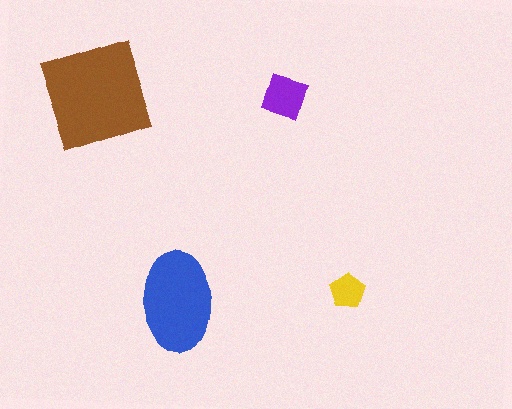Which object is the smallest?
The yellow pentagon.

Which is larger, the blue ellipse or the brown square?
The brown square.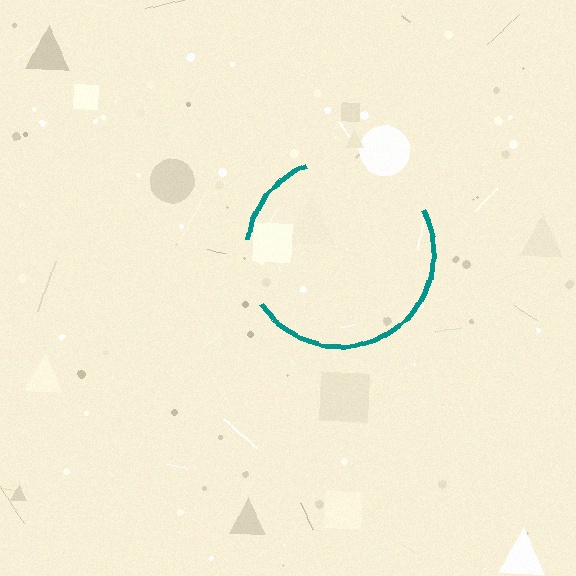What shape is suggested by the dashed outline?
The dashed outline suggests a circle.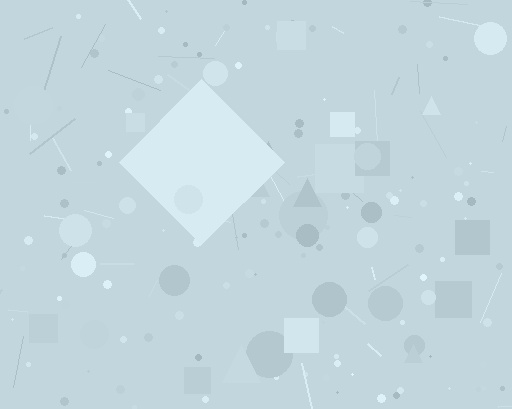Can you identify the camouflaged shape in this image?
The camouflaged shape is a diamond.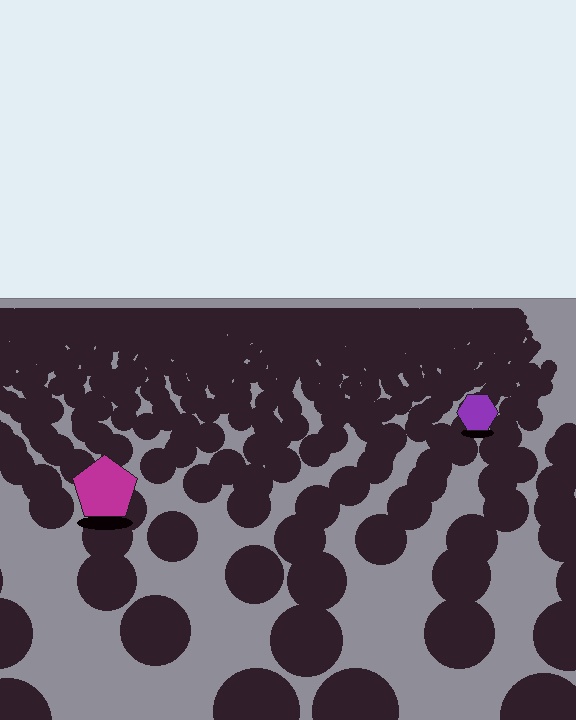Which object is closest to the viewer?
The magenta pentagon is closest. The texture marks near it are larger and more spread out.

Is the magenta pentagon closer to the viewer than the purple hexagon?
Yes. The magenta pentagon is closer — you can tell from the texture gradient: the ground texture is coarser near it.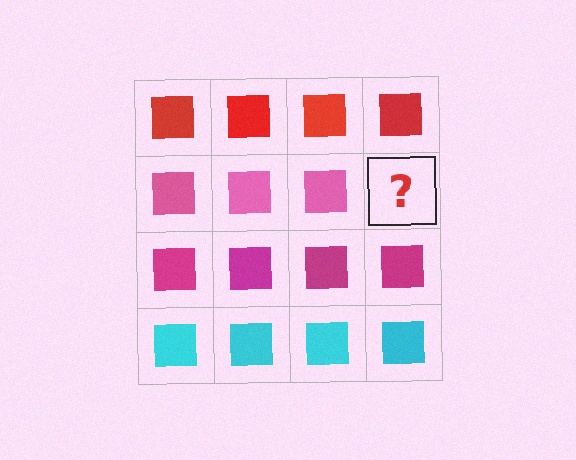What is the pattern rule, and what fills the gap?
The rule is that each row has a consistent color. The gap should be filled with a pink square.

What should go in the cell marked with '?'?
The missing cell should contain a pink square.